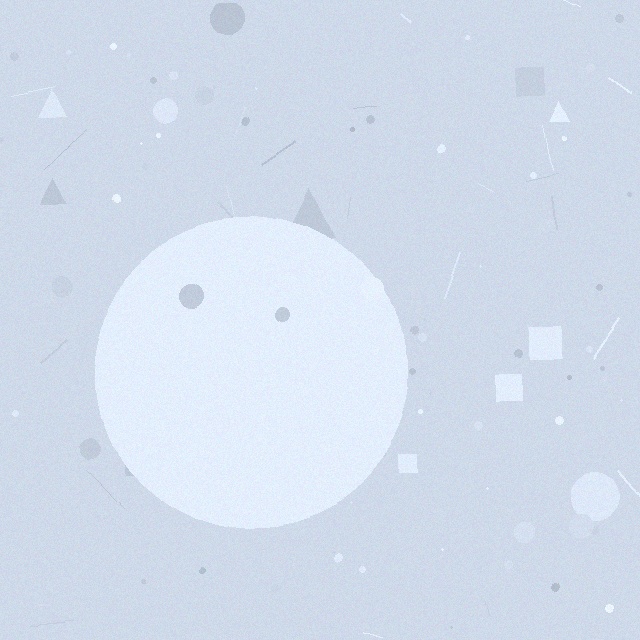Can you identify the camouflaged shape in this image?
The camouflaged shape is a circle.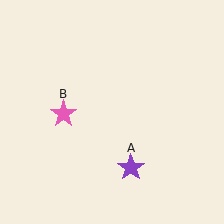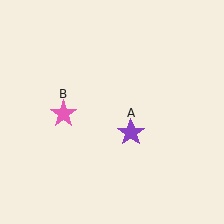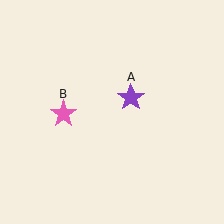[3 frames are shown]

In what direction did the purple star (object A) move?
The purple star (object A) moved up.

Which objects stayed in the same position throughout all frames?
Pink star (object B) remained stationary.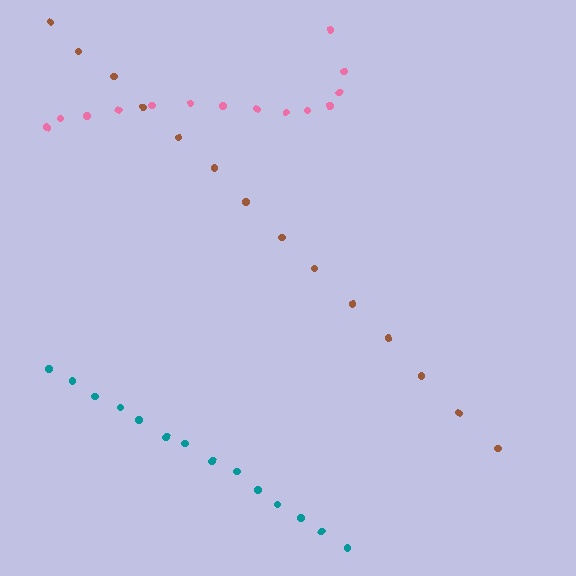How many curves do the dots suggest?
There are 3 distinct paths.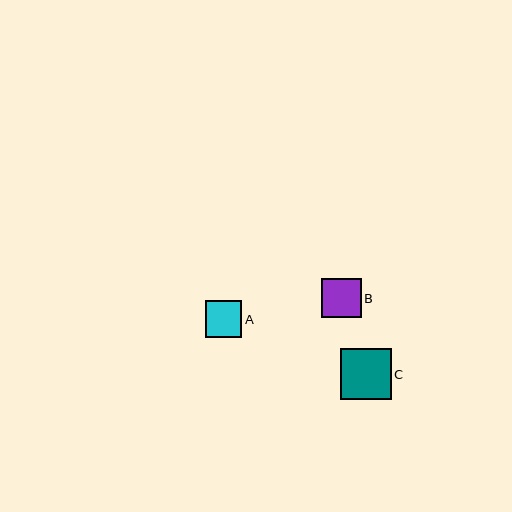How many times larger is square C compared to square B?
Square C is approximately 1.3 times the size of square B.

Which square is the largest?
Square C is the largest with a size of approximately 51 pixels.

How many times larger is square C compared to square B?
Square C is approximately 1.3 times the size of square B.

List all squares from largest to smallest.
From largest to smallest: C, B, A.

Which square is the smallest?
Square A is the smallest with a size of approximately 36 pixels.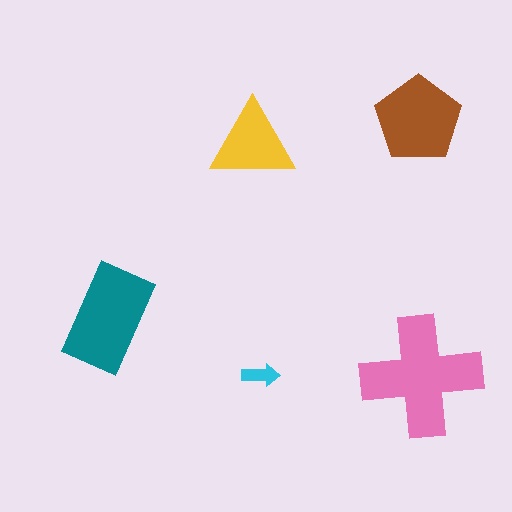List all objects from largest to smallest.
The pink cross, the teal rectangle, the brown pentagon, the yellow triangle, the cyan arrow.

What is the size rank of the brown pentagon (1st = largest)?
3rd.